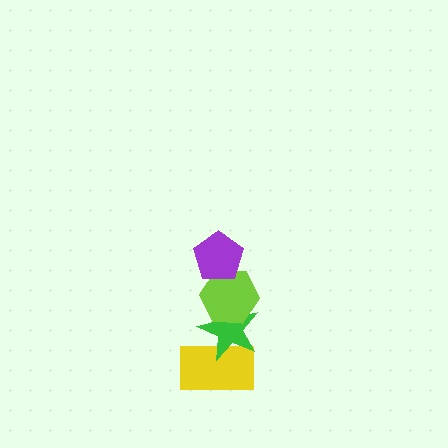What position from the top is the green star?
The green star is 3rd from the top.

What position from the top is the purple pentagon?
The purple pentagon is 1st from the top.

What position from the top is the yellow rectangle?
The yellow rectangle is 4th from the top.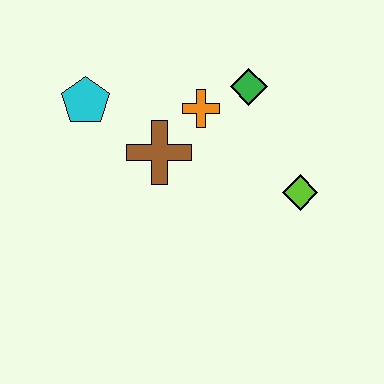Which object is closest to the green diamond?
The orange cross is closest to the green diamond.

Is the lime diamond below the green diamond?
Yes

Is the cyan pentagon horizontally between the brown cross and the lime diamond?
No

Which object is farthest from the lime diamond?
The cyan pentagon is farthest from the lime diamond.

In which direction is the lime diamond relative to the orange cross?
The lime diamond is to the right of the orange cross.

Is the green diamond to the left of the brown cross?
No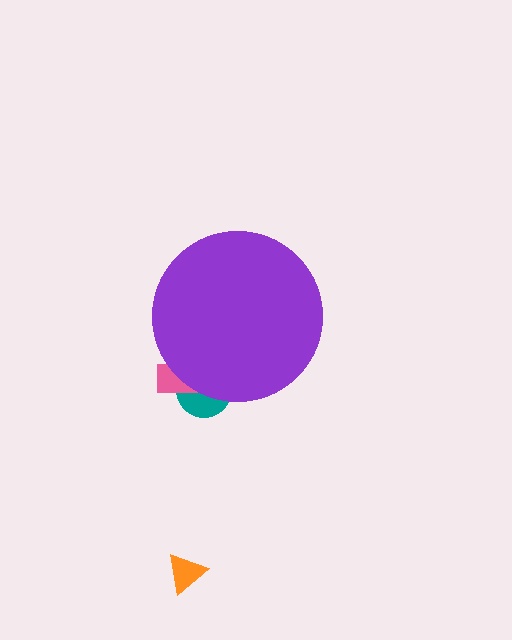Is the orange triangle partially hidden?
No, the orange triangle is fully visible.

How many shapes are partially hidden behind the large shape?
2 shapes are partially hidden.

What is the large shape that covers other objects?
A purple circle.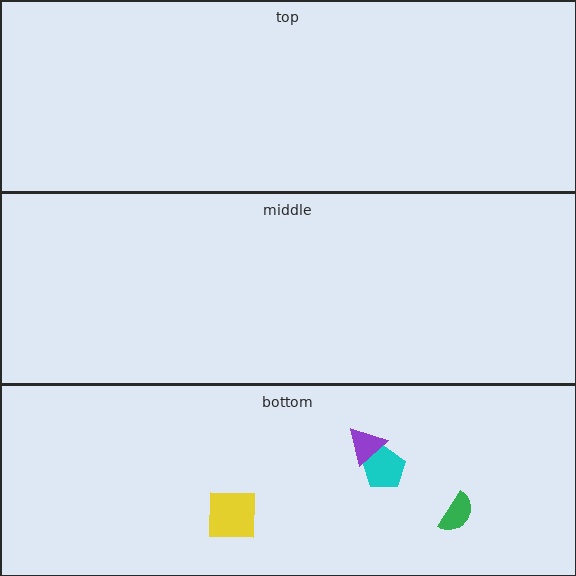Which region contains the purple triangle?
The bottom region.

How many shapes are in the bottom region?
4.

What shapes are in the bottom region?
The cyan pentagon, the yellow square, the purple triangle, the green semicircle.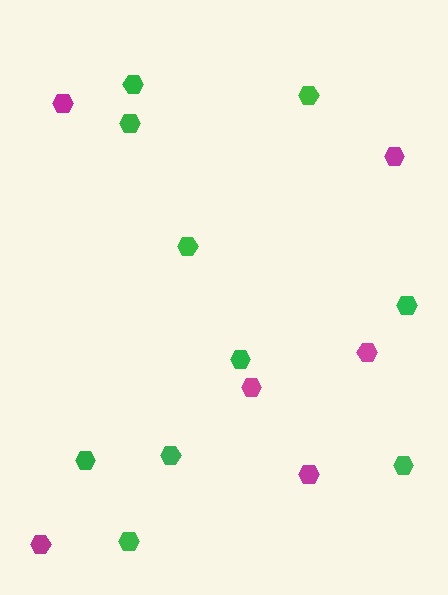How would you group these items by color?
There are 2 groups: one group of green hexagons (10) and one group of magenta hexagons (6).